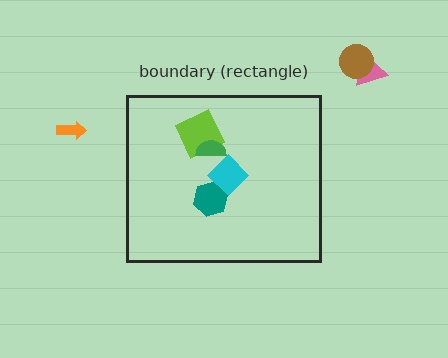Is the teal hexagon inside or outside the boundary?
Inside.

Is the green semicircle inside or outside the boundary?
Inside.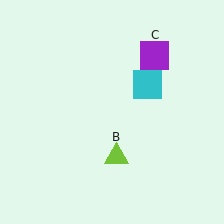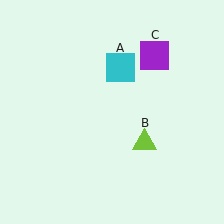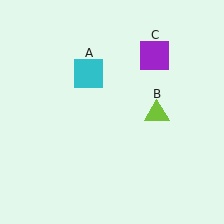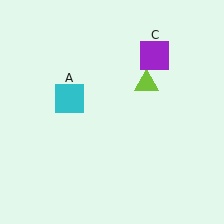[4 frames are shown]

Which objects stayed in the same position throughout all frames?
Purple square (object C) remained stationary.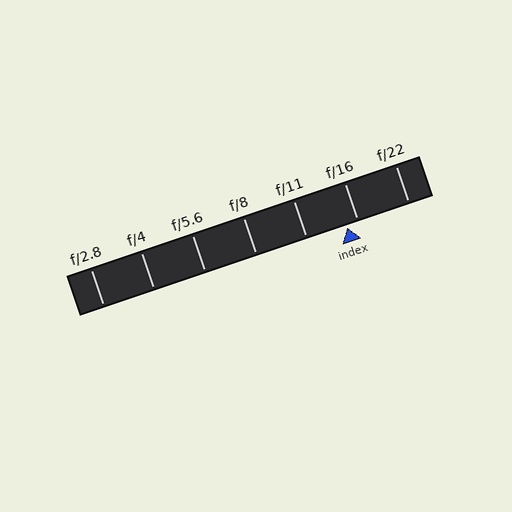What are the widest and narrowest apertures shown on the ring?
The widest aperture shown is f/2.8 and the narrowest is f/22.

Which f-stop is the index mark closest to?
The index mark is closest to f/16.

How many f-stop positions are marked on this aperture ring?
There are 7 f-stop positions marked.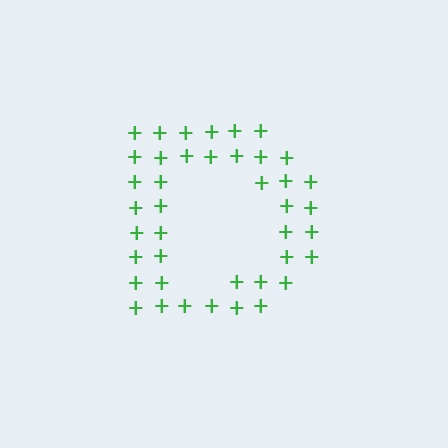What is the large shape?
The large shape is the letter D.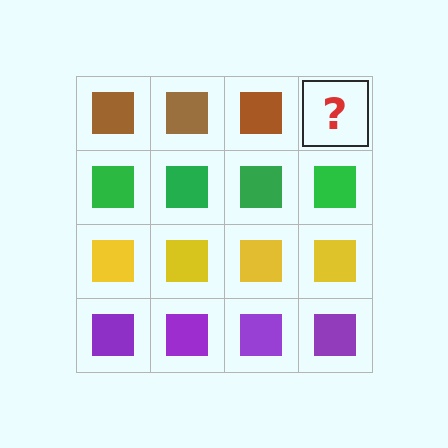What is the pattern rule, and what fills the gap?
The rule is that each row has a consistent color. The gap should be filled with a brown square.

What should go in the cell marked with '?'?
The missing cell should contain a brown square.